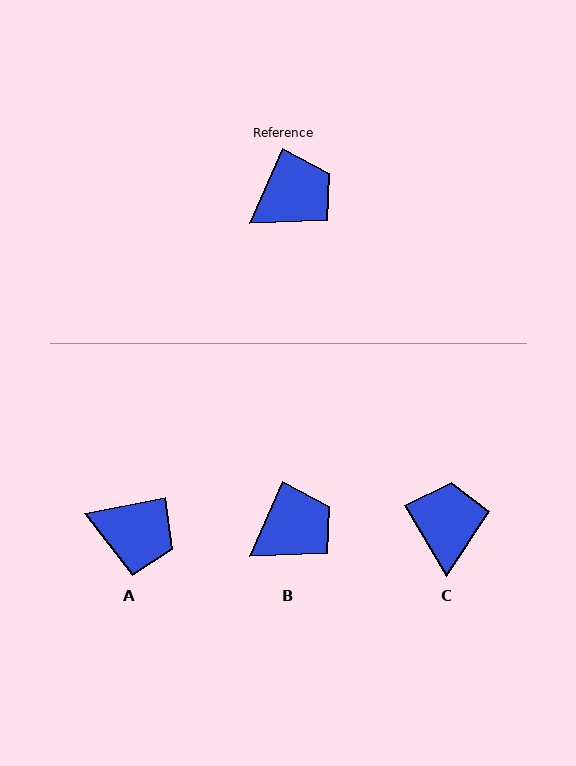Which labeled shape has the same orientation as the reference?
B.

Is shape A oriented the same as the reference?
No, it is off by about 55 degrees.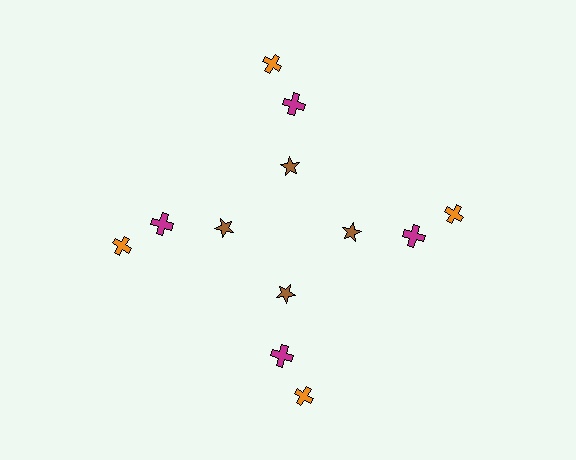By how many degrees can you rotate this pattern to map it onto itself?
The pattern maps onto itself every 90 degrees of rotation.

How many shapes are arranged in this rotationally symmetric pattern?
There are 12 shapes, arranged in 4 groups of 3.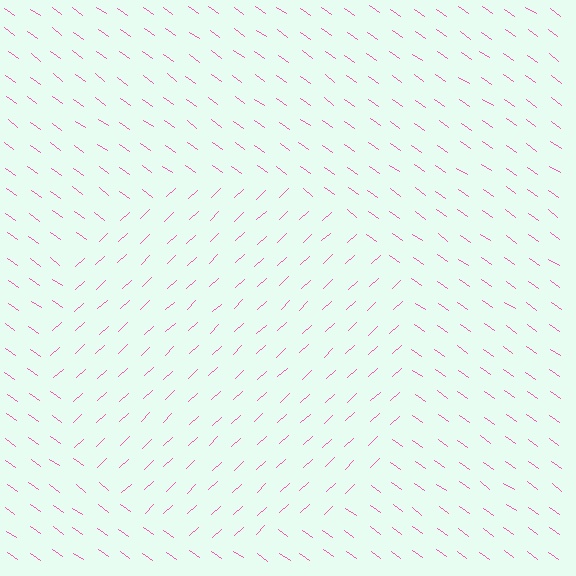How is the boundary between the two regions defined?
The boundary is defined purely by a change in line orientation (approximately 79 degrees difference). All lines are the same color and thickness.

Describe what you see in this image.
The image is filled with small pink line segments. A circle region in the image has lines oriented differently from the surrounding lines, creating a visible texture boundary.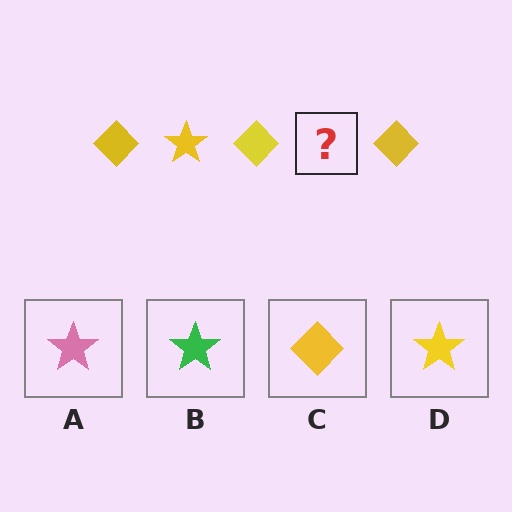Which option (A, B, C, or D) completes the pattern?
D.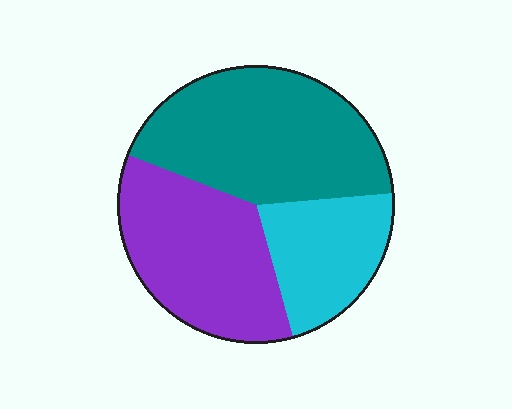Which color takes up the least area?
Cyan, at roughly 20%.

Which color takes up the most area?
Teal, at roughly 45%.